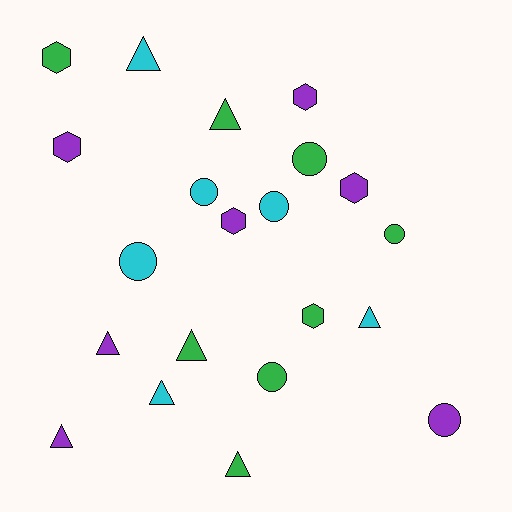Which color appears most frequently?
Green, with 8 objects.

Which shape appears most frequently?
Triangle, with 8 objects.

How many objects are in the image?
There are 21 objects.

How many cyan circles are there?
There are 3 cyan circles.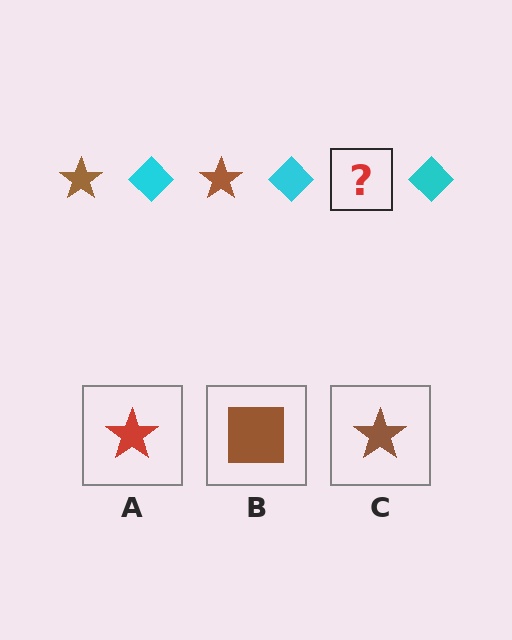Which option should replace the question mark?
Option C.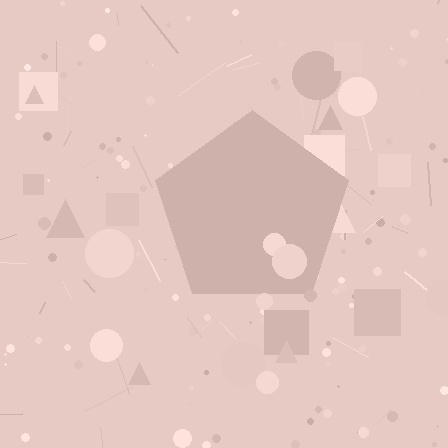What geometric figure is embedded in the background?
A pentagon is embedded in the background.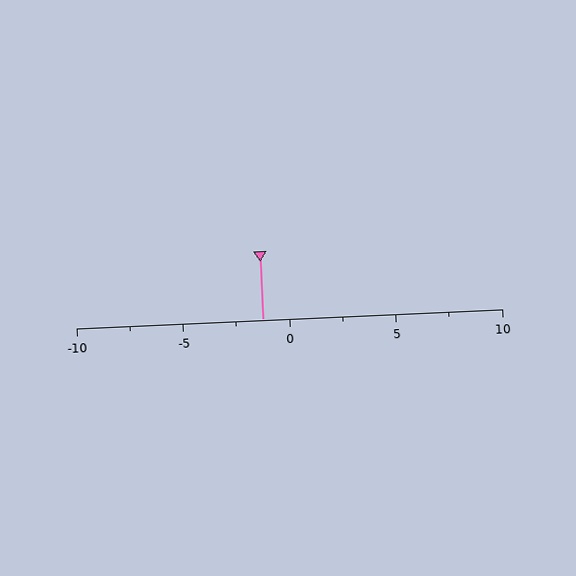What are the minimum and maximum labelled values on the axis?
The axis runs from -10 to 10.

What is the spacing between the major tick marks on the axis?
The major ticks are spaced 5 apart.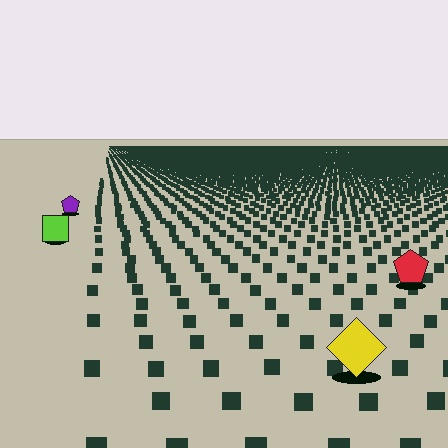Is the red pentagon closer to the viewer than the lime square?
Yes. The red pentagon is closer — you can tell from the texture gradient: the ground texture is coarser near it.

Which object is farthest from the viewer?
The purple pentagon is farthest from the viewer. It appears smaller and the ground texture around it is denser.